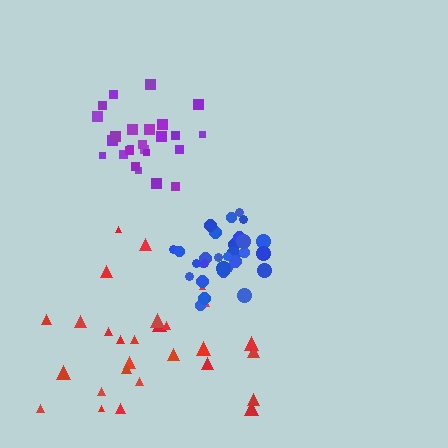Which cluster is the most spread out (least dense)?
Red.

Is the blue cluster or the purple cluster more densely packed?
Blue.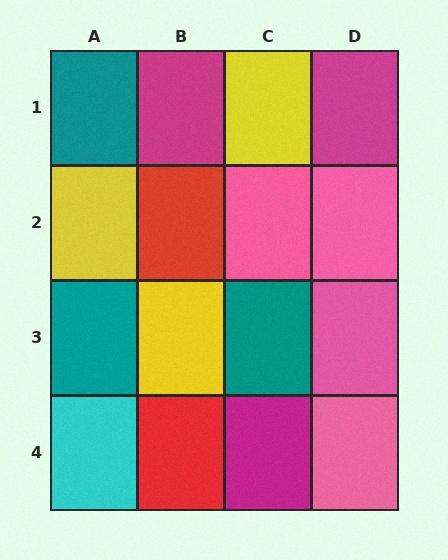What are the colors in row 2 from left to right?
Yellow, red, pink, pink.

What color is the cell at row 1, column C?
Yellow.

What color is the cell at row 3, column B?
Yellow.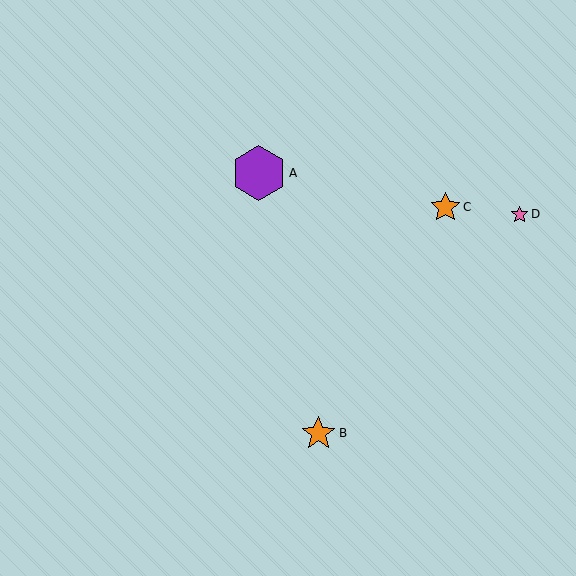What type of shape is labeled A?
Shape A is a purple hexagon.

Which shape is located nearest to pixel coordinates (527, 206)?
The pink star (labeled D) at (520, 214) is nearest to that location.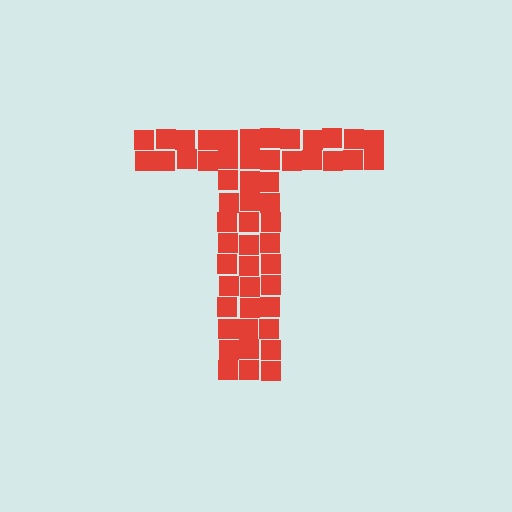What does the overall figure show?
The overall figure shows the letter T.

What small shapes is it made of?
It is made of small squares.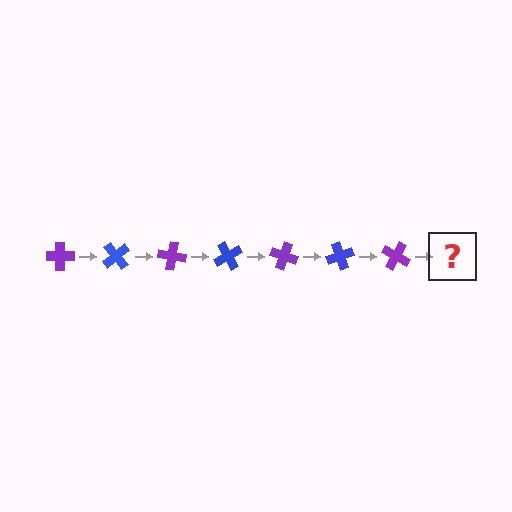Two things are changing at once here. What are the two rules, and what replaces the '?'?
The two rules are that it rotates 50 degrees each step and the color cycles through purple and blue. The '?' should be a blue cross, rotated 350 degrees from the start.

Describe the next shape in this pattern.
It should be a blue cross, rotated 350 degrees from the start.